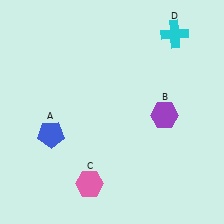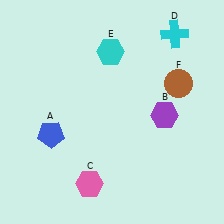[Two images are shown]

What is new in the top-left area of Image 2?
A cyan hexagon (E) was added in the top-left area of Image 2.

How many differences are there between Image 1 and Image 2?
There are 2 differences between the two images.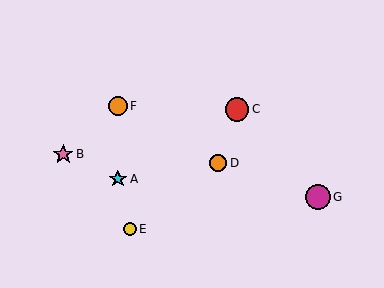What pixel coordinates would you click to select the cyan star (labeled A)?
Click at (118, 179) to select the cyan star A.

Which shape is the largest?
The magenta circle (labeled G) is the largest.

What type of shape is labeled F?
Shape F is an orange circle.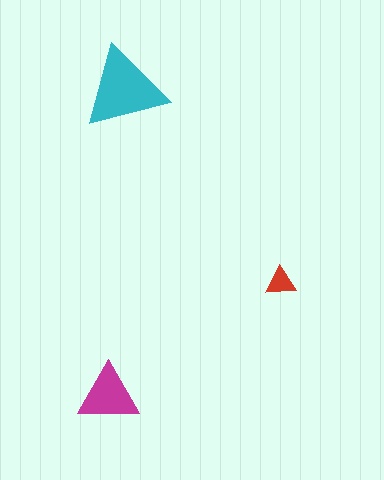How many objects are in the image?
There are 3 objects in the image.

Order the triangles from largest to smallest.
the cyan one, the magenta one, the red one.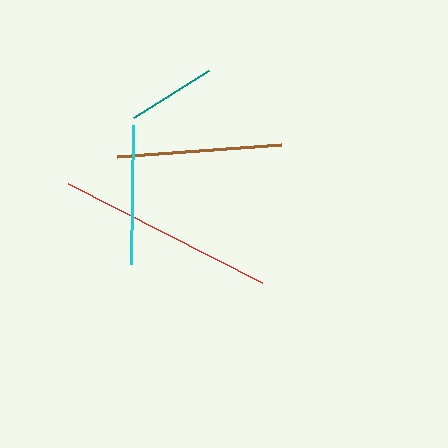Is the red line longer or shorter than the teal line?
The red line is longer than the teal line.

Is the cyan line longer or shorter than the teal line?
The cyan line is longer than the teal line.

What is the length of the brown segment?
The brown segment is approximately 165 pixels long.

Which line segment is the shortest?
The teal line is the shortest at approximately 89 pixels.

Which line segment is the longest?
The red line is the longest at approximately 218 pixels.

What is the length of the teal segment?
The teal segment is approximately 89 pixels long.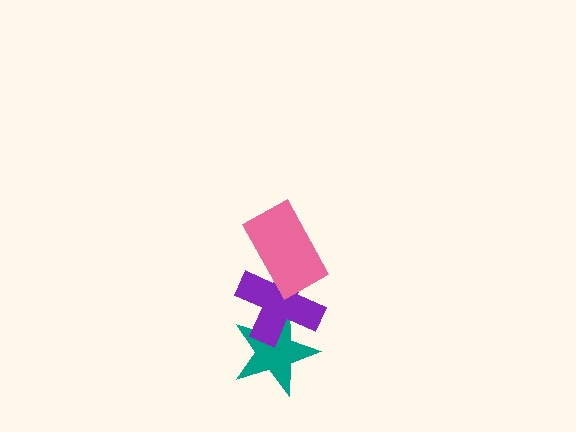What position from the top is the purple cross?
The purple cross is 2nd from the top.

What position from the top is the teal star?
The teal star is 3rd from the top.